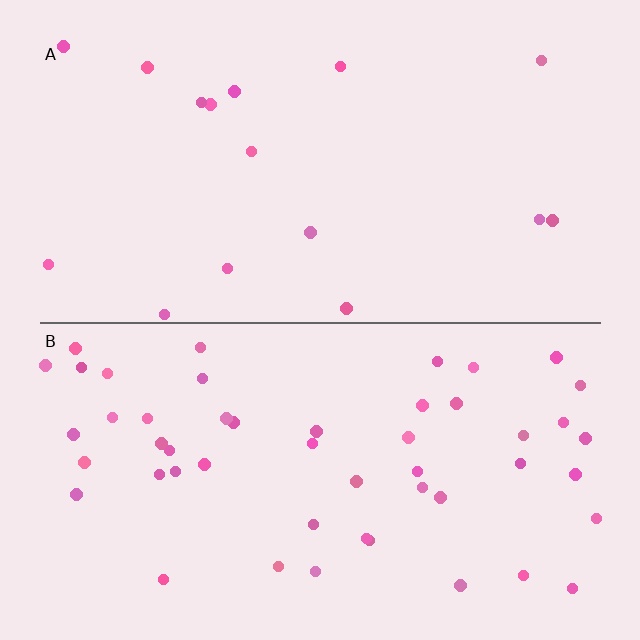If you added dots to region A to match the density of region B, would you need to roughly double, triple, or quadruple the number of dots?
Approximately triple.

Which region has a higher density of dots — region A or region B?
B (the bottom).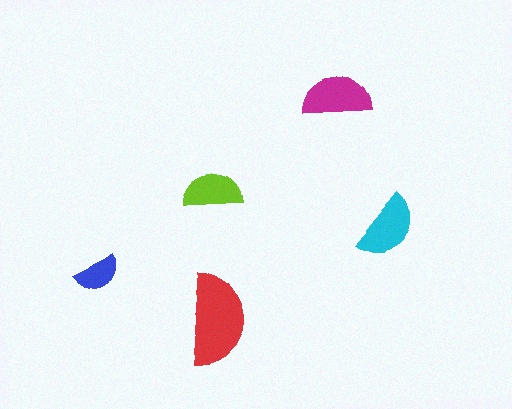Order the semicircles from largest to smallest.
the red one, the magenta one, the cyan one, the lime one, the blue one.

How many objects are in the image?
There are 5 objects in the image.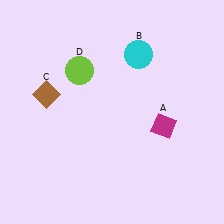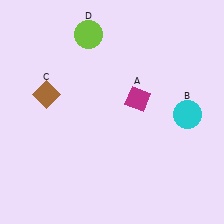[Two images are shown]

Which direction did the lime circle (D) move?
The lime circle (D) moved up.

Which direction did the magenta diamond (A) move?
The magenta diamond (A) moved up.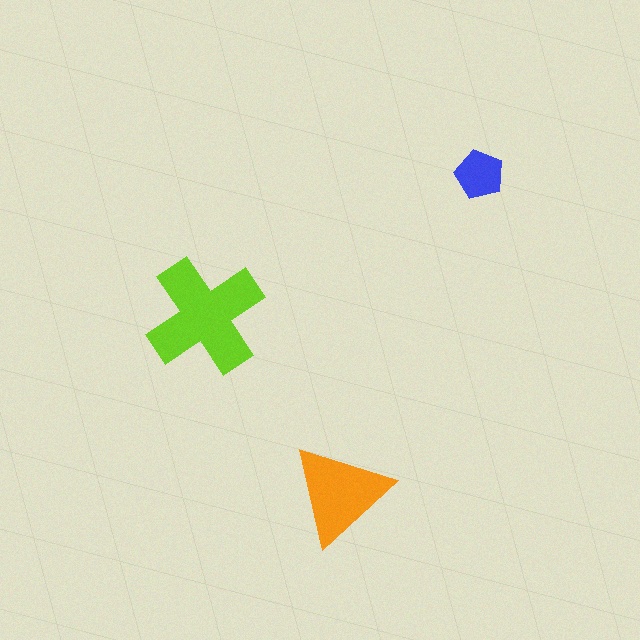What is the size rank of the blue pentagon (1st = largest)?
3rd.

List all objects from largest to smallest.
The lime cross, the orange triangle, the blue pentagon.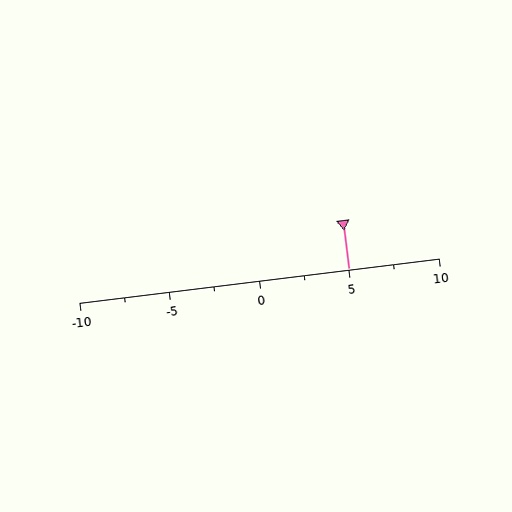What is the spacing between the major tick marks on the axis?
The major ticks are spaced 5 apart.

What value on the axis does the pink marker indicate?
The marker indicates approximately 5.